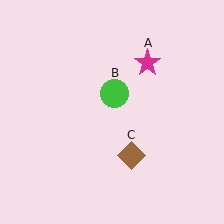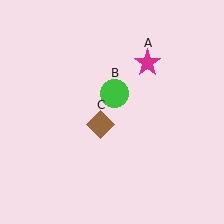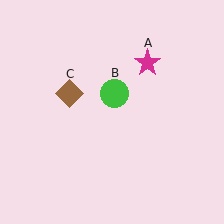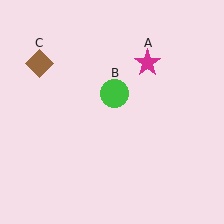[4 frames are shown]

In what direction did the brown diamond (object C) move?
The brown diamond (object C) moved up and to the left.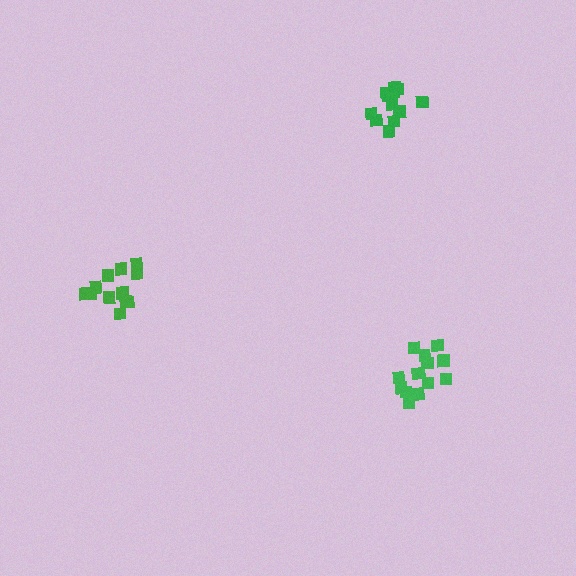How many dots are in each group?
Group 1: 14 dots, Group 2: 12 dots, Group 3: 12 dots (38 total).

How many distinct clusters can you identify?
There are 3 distinct clusters.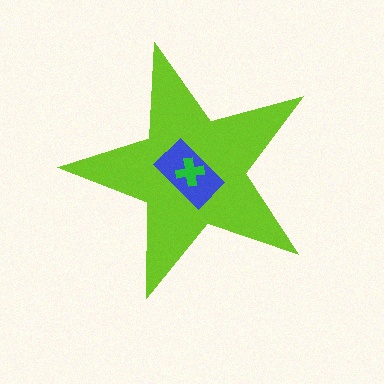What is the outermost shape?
The lime star.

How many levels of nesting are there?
3.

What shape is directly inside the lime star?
The blue rectangle.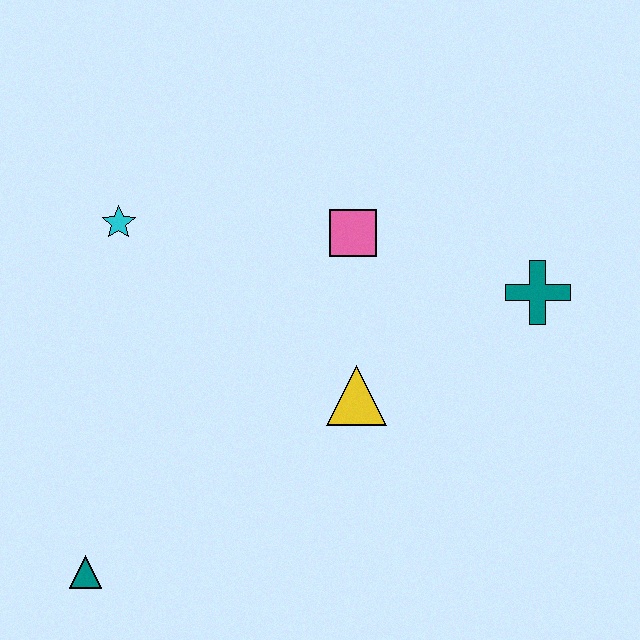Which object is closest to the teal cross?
The pink square is closest to the teal cross.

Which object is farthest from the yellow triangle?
The teal triangle is farthest from the yellow triangle.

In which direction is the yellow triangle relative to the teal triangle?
The yellow triangle is to the right of the teal triangle.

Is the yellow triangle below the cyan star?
Yes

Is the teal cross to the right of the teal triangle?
Yes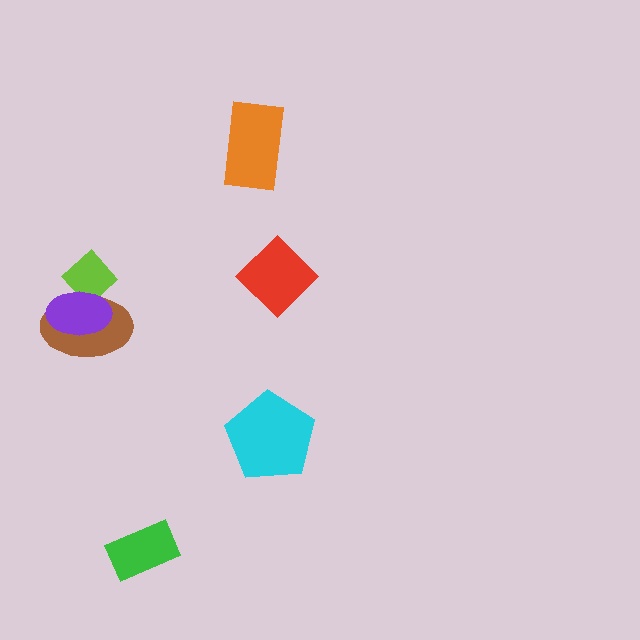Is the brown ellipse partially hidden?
Yes, it is partially covered by another shape.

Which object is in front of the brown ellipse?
The purple ellipse is in front of the brown ellipse.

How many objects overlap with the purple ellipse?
2 objects overlap with the purple ellipse.